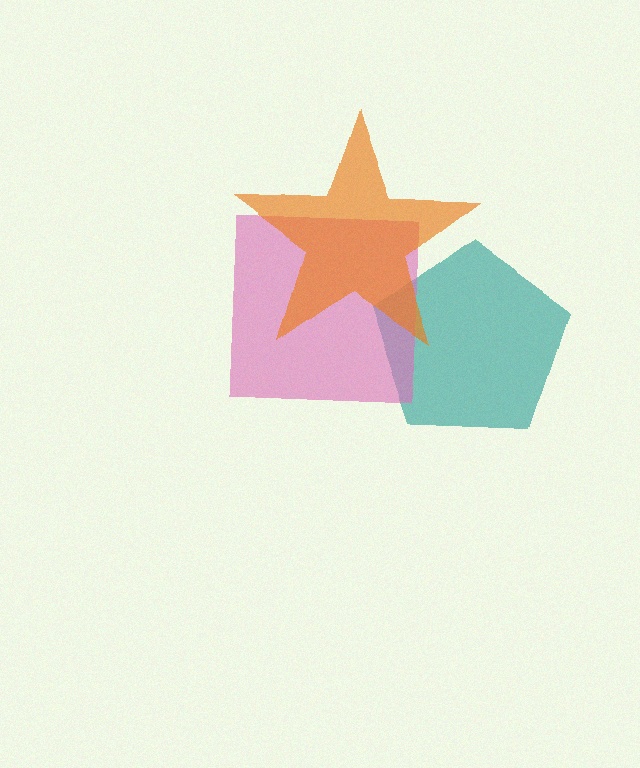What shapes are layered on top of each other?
The layered shapes are: a teal pentagon, a pink square, an orange star.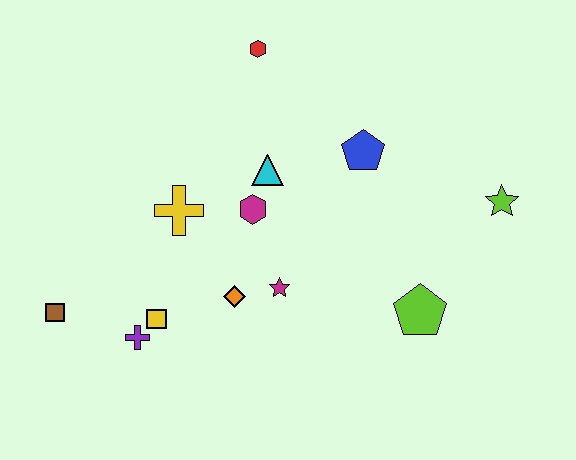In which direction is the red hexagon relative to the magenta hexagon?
The red hexagon is above the magenta hexagon.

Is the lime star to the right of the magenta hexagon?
Yes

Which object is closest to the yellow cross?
The magenta hexagon is closest to the yellow cross.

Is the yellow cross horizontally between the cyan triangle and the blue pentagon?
No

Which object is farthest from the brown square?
The lime star is farthest from the brown square.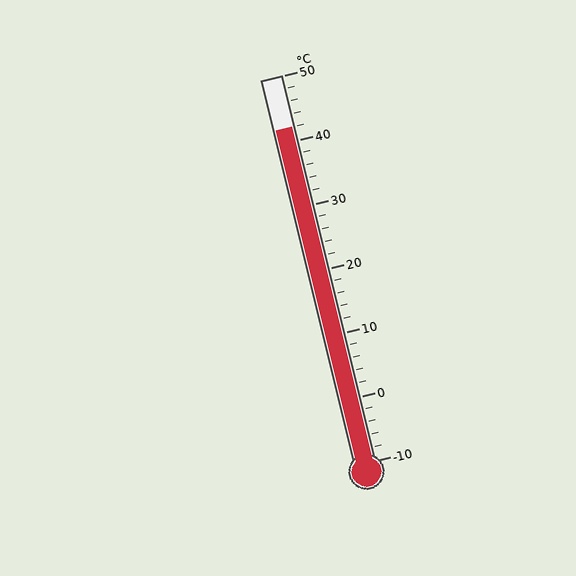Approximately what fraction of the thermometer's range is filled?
The thermometer is filled to approximately 85% of its range.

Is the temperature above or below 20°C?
The temperature is above 20°C.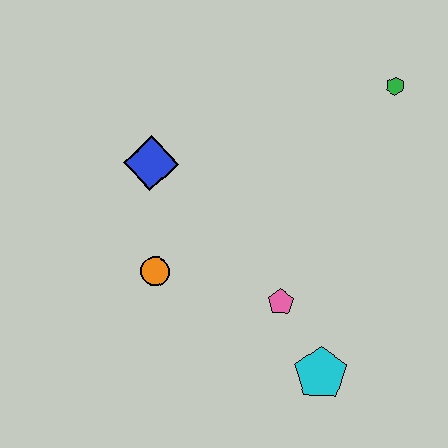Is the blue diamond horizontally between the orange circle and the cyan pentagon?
No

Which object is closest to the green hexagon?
The pink pentagon is closest to the green hexagon.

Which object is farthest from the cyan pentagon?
The green hexagon is farthest from the cyan pentagon.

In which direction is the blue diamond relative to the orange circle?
The blue diamond is above the orange circle.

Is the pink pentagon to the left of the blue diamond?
No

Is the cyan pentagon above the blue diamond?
No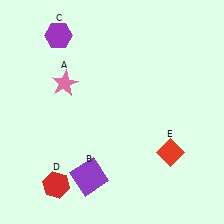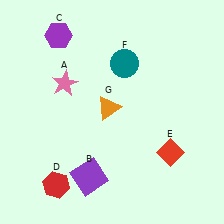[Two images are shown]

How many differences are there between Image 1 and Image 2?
There are 2 differences between the two images.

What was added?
A teal circle (F), an orange triangle (G) were added in Image 2.